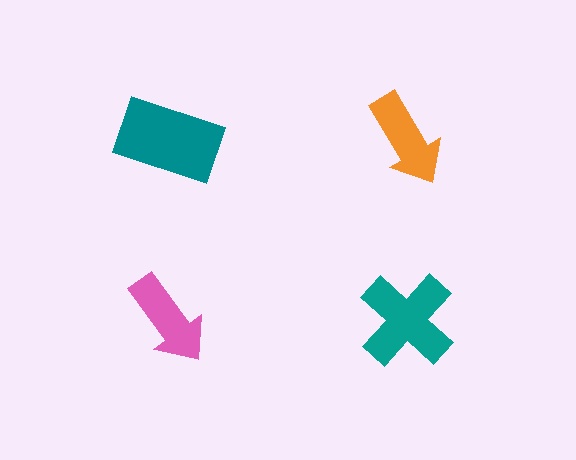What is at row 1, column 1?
A teal rectangle.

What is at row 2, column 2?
A teal cross.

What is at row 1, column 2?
An orange arrow.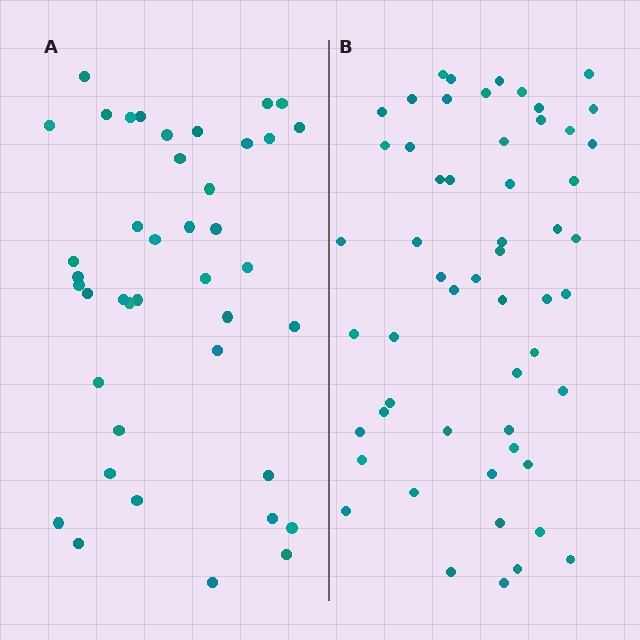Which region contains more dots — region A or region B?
Region B (the right region) has more dots.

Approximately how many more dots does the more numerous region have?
Region B has approximately 15 more dots than region A.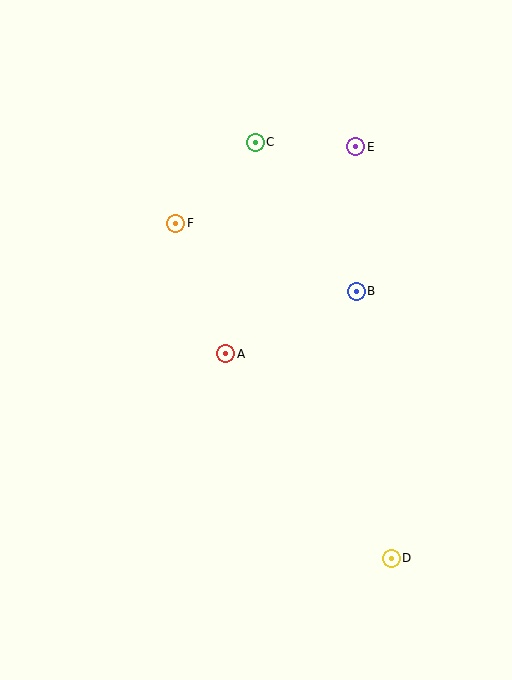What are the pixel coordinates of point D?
Point D is at (391, 558).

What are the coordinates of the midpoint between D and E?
The midpoint between D and E is at (374, 353).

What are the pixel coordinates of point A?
Point A is at (226, 354).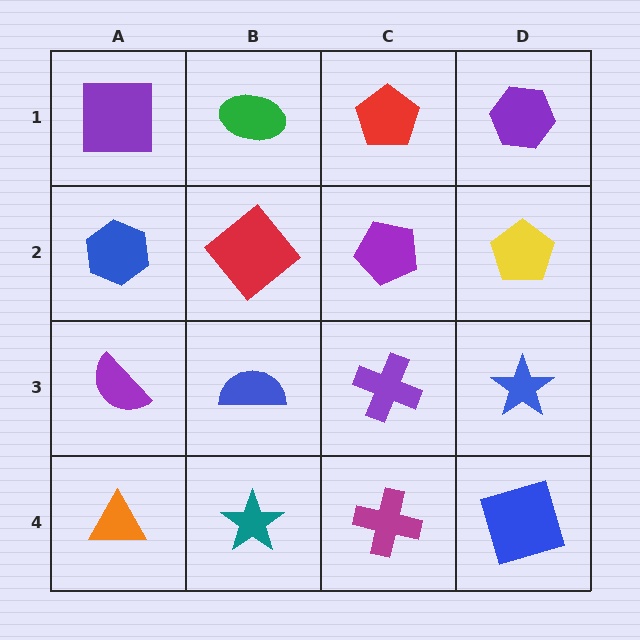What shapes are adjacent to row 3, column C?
A purple pentagon (row 2, column C), a magenta cross (row 4, column C), a blue semicircle (row 3, column B), a blue star (row 3, column D).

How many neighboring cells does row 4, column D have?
2.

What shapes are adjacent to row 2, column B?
A green ellipse (row 1, column B), a blue semicircle (row 3, column B), a blue hexagon (row 2, column A), a purple pentagon (row 2, column C).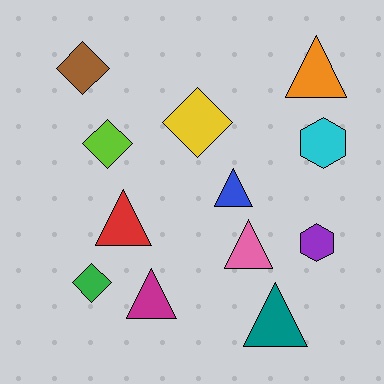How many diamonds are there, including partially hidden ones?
There are 4 diamonds.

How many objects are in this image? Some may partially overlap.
There are 12 objects.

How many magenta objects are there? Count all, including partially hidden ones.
There is 1 magenta object.